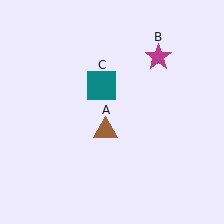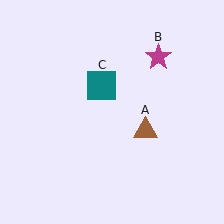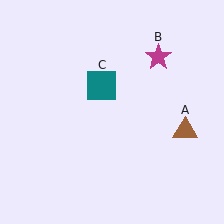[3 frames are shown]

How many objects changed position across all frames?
1 object changed position: brown triangle (object A).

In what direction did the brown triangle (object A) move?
The brown triangle (object A) moved right.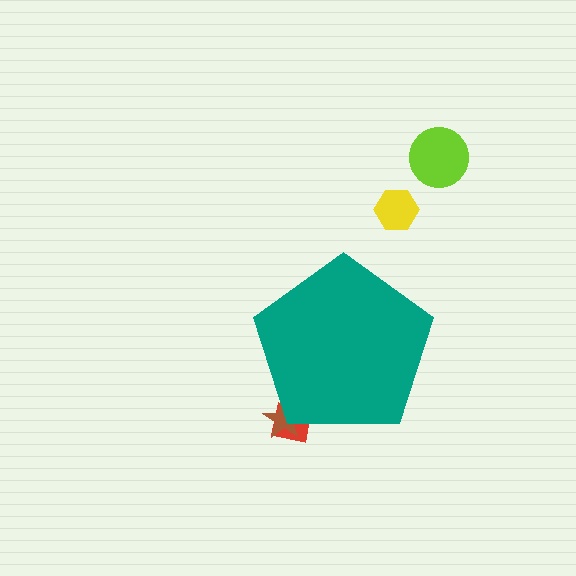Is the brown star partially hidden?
Yes, the brown star is partially hidden behind the teal pentagon.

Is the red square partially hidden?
Yes, the red square is partially hidden behind the teal pentagon.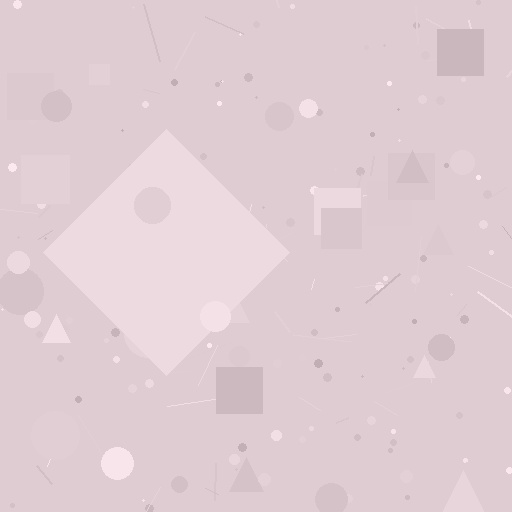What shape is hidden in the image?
A diamond is hidden in the image.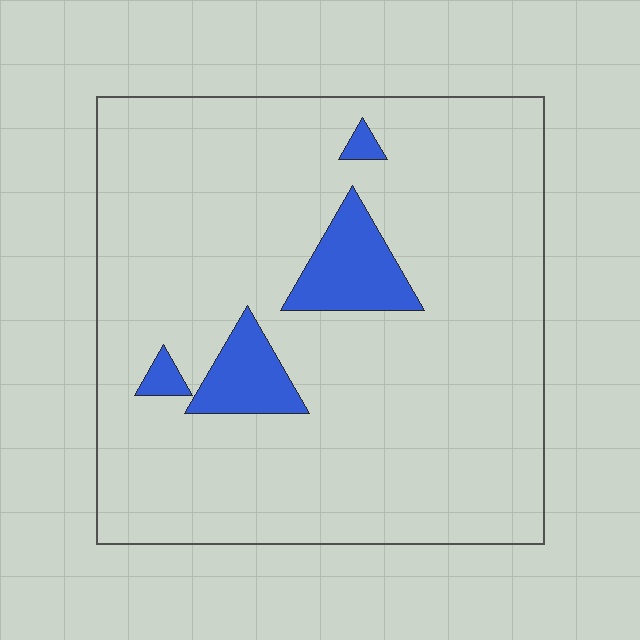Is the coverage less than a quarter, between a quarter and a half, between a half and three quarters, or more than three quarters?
Less than a quarter.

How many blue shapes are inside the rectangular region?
4.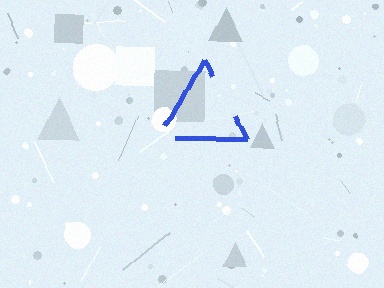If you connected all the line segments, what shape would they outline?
They would outline a triangle.